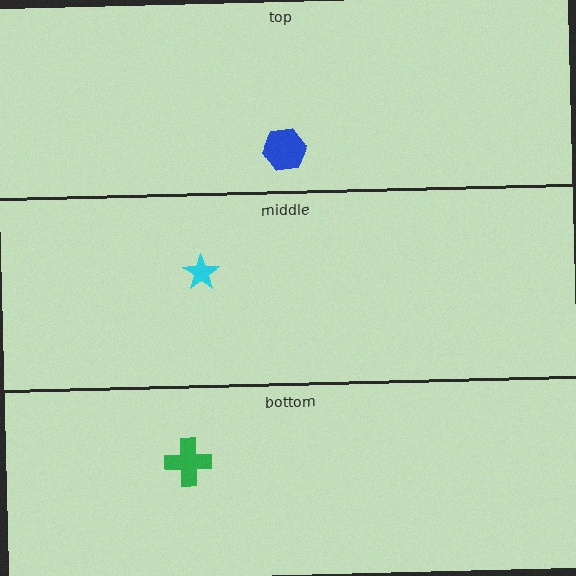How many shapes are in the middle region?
1.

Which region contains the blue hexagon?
The top region.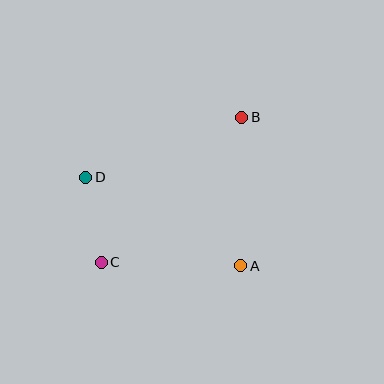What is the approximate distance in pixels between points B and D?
The distance between B and D is approximately 167 pixels.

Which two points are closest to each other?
Points C and D are closest to each other.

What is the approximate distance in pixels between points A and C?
The distance between A and C is approximately 140 pixels.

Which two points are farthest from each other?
Points B and C are farthest from each other.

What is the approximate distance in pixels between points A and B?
The distance between A and B is approximately 149 pixels.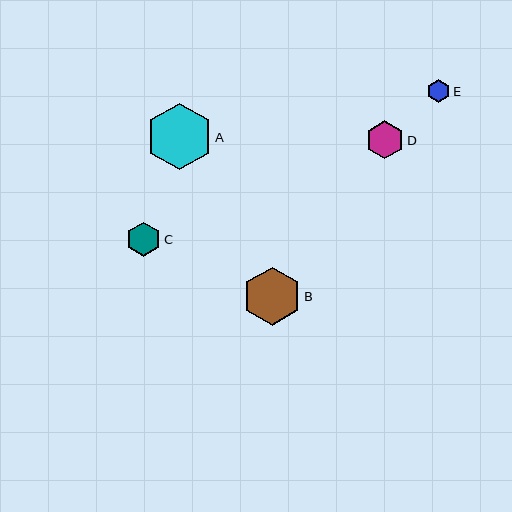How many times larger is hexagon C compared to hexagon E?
Hexagon C is approximately 1.5 times the size of hexagon E.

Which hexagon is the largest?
Hexagon A is the largest with a size of approximately 66 pixels.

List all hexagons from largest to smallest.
From largest to smallest: A, B, D, C, E.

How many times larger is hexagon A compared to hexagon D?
Hexagon A is approximately 1.8 times the size of hexagon D.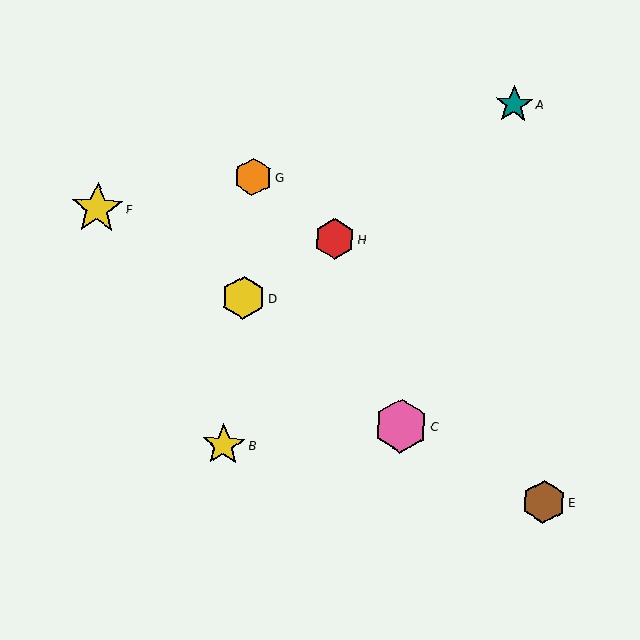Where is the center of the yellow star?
The center of the yellow star is at (97, 208).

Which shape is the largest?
The pink hexagon (labeled C) is the largest.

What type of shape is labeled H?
Shape H is a red hexagon.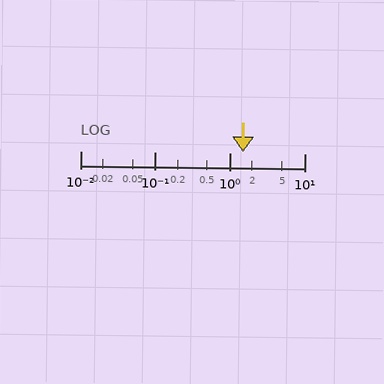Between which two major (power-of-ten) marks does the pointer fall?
The pointer is between 1 and 10.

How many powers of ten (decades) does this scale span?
The scale spans 3 decades, from 0.01 to 10.